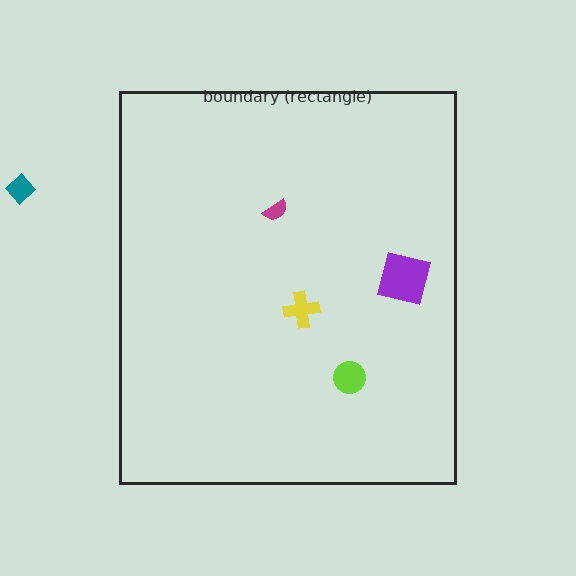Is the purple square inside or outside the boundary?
Inside.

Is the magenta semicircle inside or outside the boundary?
Inside.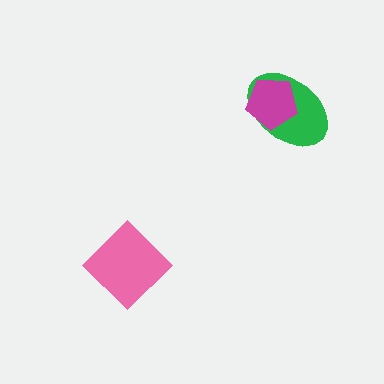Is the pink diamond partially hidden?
No, no other shape covers it.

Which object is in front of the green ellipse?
The magenta pentagon is in front of the green ellipse.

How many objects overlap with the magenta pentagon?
1 object overlaps with the magenta pentagon.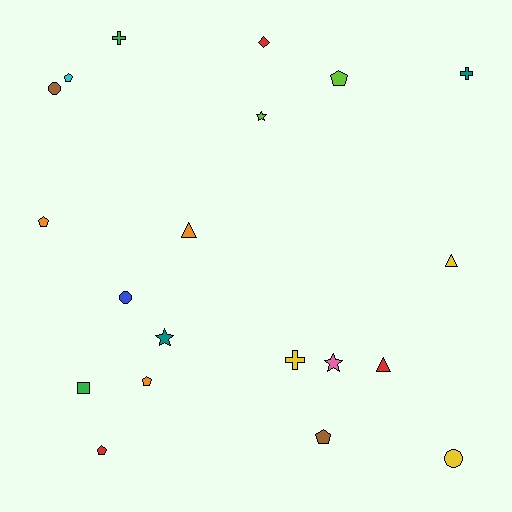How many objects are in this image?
There are 20 objects.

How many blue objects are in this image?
There is 1 blue object.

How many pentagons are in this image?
There are 6 pentagons.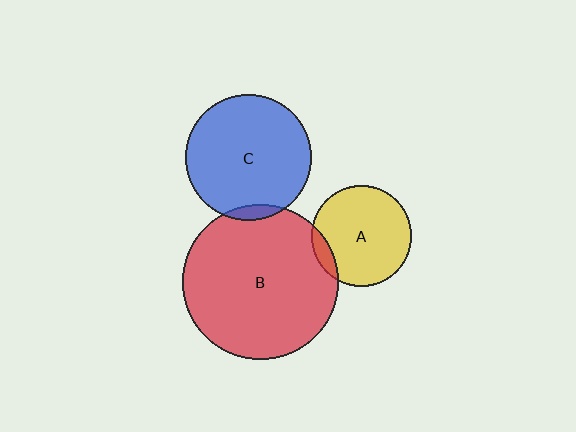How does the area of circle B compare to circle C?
Approximately 1.5 times.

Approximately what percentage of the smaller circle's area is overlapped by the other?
Approximately 5%.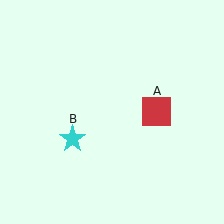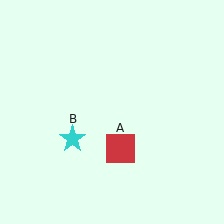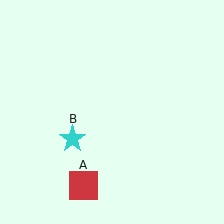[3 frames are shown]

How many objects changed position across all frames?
1 object changed position: red square (object A).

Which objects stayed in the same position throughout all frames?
Cyan star (object B) remained stationary.